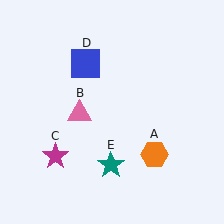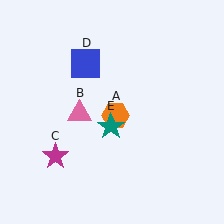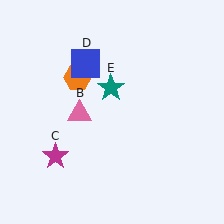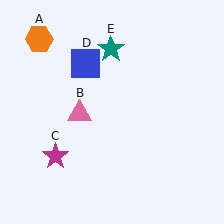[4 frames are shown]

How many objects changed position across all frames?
2 objects changed position: orange hexagon (object A), teal star (object E).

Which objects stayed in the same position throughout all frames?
Pink triangle (object B) and magenta star (object C) and blue square (object D) remained stationary.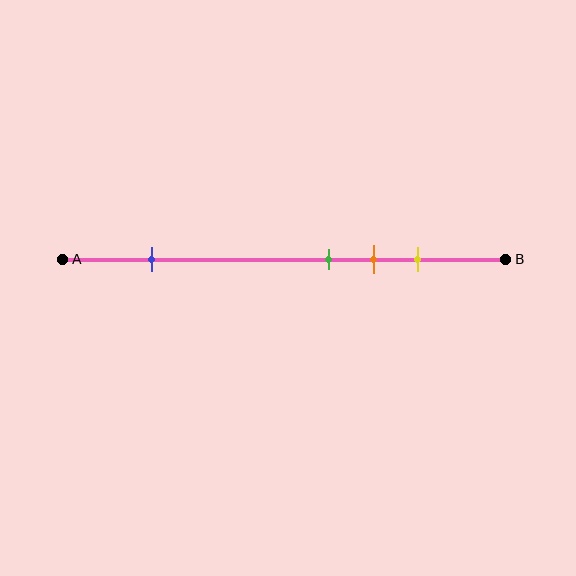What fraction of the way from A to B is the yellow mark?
The yellow mark is approximately 80% (0.8) of the way from A to B.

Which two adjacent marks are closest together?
The green and orange marks are the closest adjacent pair.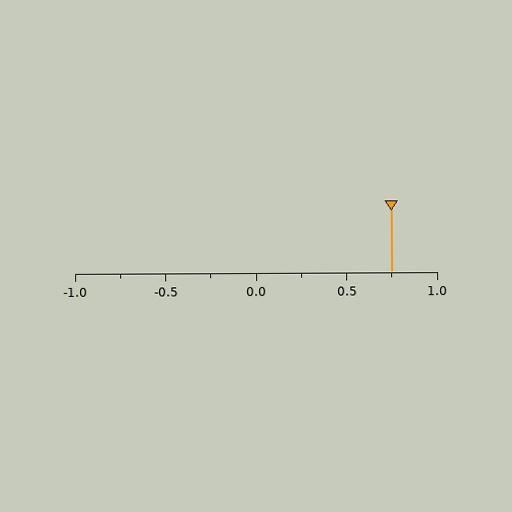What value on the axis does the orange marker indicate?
The marker indicates approximately 0.75.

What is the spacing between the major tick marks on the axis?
The major ticks are spaced 0.5 apart.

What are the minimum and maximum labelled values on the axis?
The axis runs from -1.0 to 1.0.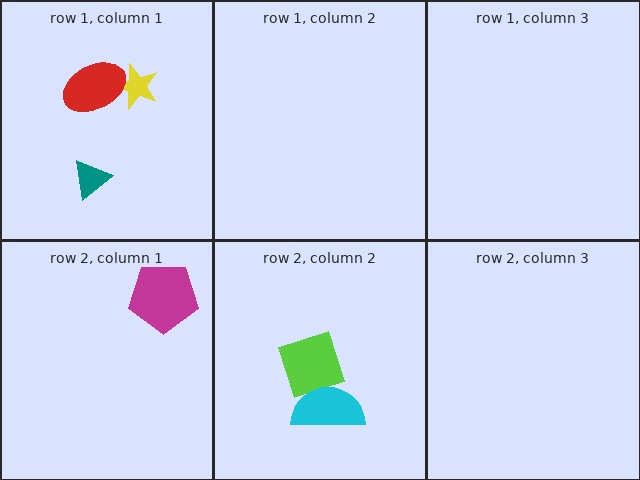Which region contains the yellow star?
The row 1, column 1 region.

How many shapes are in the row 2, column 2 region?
2.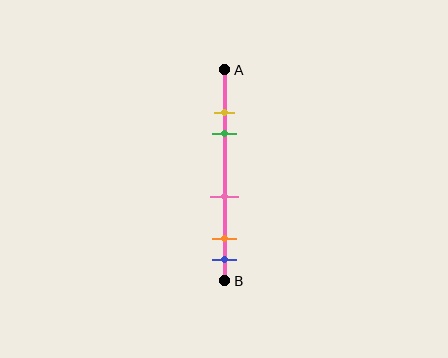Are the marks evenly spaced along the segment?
No, the marks are not evenly spaced.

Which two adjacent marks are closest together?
The yellow and green marks are the closest adjacent pair.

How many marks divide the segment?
There are 5 marks dividing the segment.